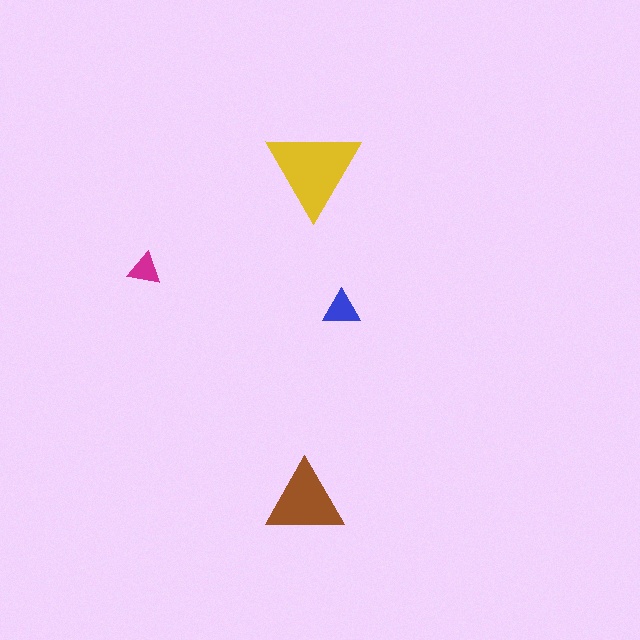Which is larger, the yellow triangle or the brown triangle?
The yellow one.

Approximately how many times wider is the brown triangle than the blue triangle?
About 2 times wider.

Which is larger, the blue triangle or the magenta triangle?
The blue one.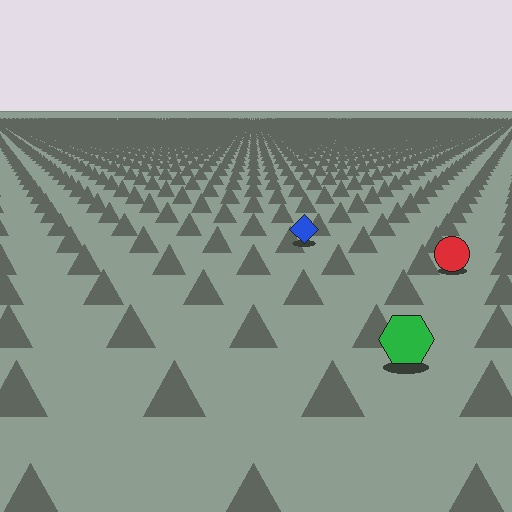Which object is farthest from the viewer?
The blue diamond is farthest from the viewer. It appears smaller and the ground texture around it is denser.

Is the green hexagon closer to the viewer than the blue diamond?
Yes. The green hexagon is closer — you can tell from the texture gradient: the ground texture is coarser near it.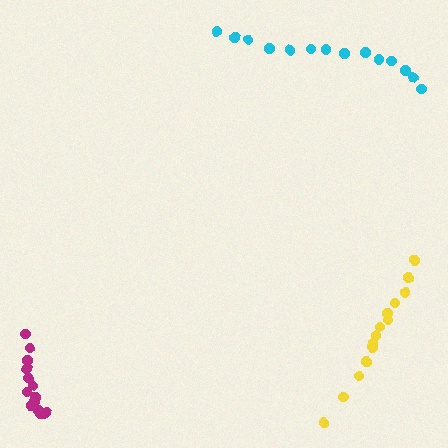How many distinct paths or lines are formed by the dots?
There are 3 distinct paths.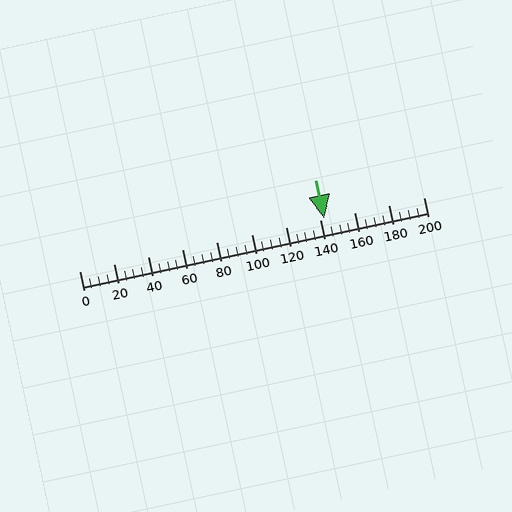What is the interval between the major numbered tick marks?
The major tick marks are spaced 20 units apart.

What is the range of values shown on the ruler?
The ruler shows values from 0 to 200.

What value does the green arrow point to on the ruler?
The green arrow points to approximately 142.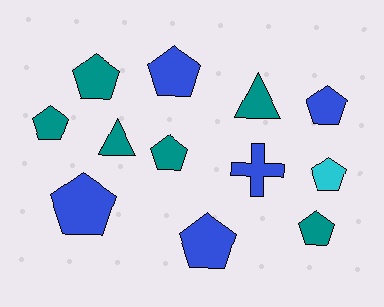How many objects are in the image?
There are 12 objects.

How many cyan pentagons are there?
There is 1 cyan pentagon.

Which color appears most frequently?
Teal, with 6 objects.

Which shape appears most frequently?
Pentagon, with 9 objects.